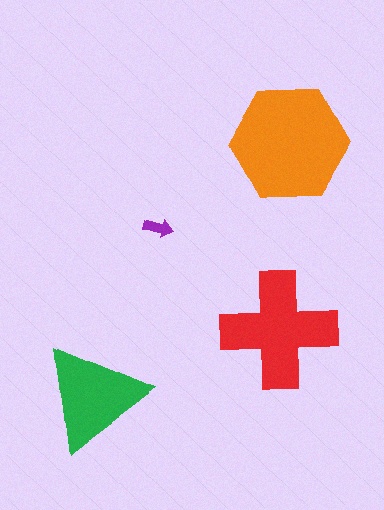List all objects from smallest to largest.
The purple arrow, the green triangle, the red cross, the orange hexagon.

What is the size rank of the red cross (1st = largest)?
2nd.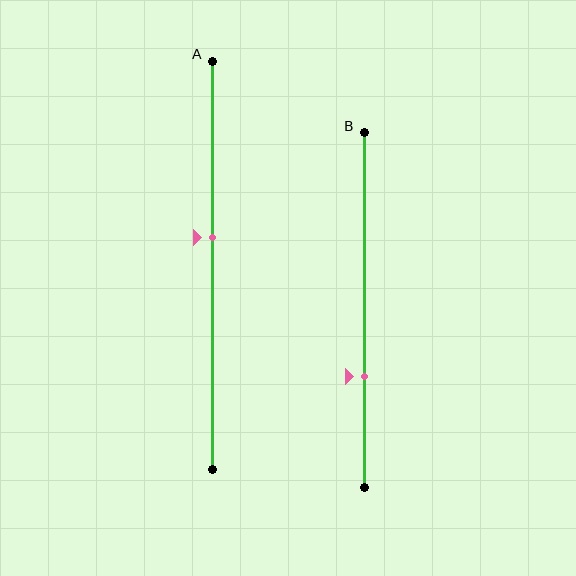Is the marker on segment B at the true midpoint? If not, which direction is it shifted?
No, the marker on segment B is shifted downward by about 19% of the segment length.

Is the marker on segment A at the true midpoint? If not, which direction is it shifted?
No, the marker on segment A is shifted upward by about 7% of the segment length.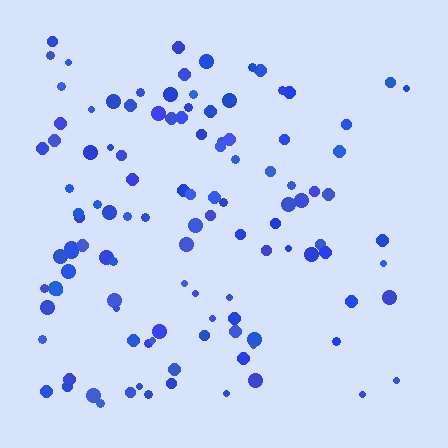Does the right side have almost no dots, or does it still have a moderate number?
Still a moderate number, just noticeably fewer than the left.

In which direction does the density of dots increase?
From right to left, with the left side densest.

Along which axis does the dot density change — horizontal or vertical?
Horizontal.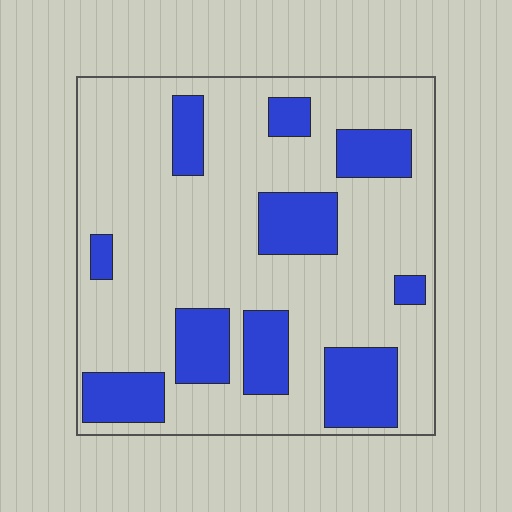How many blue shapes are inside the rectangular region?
10.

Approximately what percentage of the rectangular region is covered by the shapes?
Approximately 25%.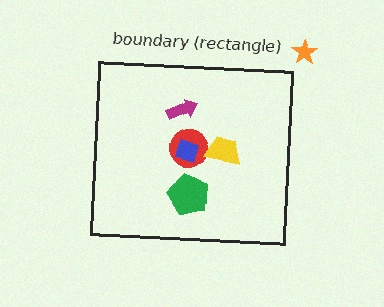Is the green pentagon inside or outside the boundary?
Inside.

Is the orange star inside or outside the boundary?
Outside.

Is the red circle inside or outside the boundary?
Inside.